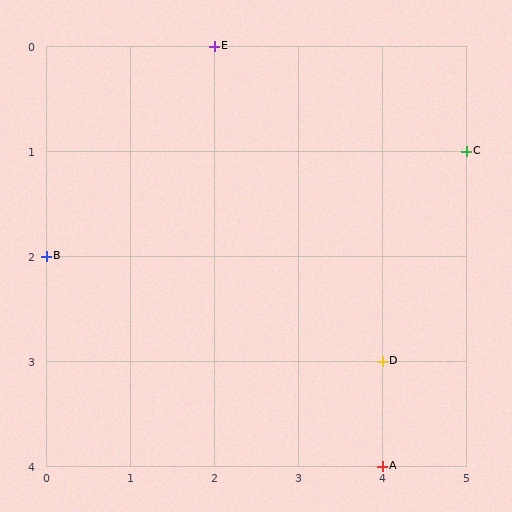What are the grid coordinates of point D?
Point D is at grid coordinates (4, 3).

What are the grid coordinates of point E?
Point E is at grid coordinates (2, 0).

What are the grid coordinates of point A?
Point A is at grid coordinates (4, 4).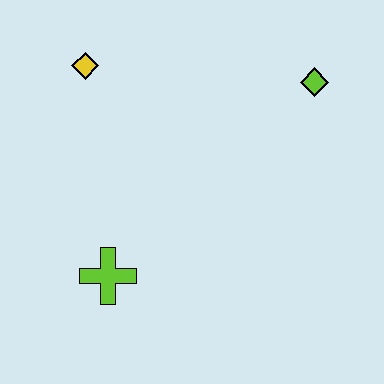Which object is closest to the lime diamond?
The yellow diamond is closest to the lime diamond.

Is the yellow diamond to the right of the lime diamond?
No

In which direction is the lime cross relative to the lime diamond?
The lime cross is to the left of the lime diamond.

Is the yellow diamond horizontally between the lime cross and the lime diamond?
No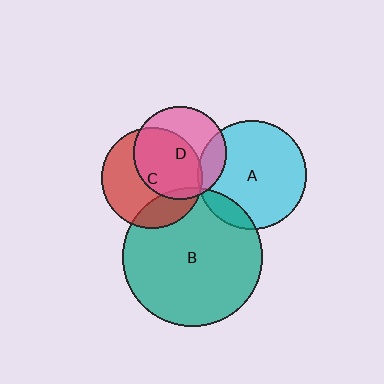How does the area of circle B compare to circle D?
Approximately 2.2 times.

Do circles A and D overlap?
Yes.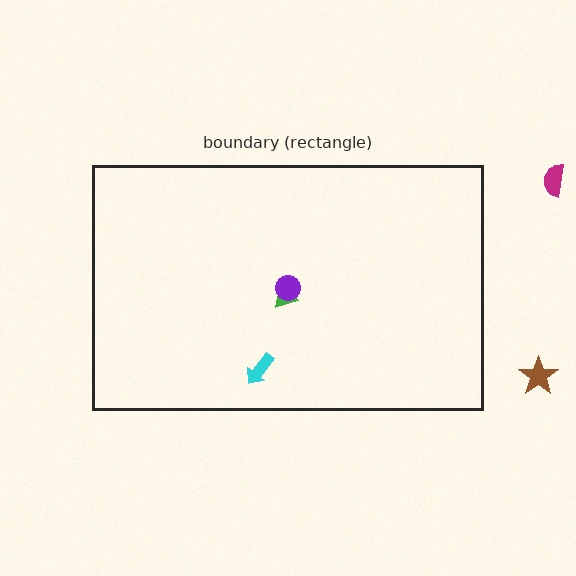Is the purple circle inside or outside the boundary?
Inside.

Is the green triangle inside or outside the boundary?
Inside.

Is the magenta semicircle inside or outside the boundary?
Outside.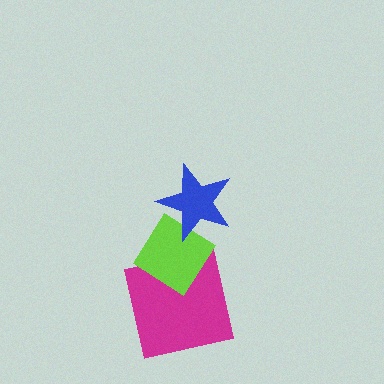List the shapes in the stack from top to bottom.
From top to bottom: the blue star, the lime diamond, the magenta square.